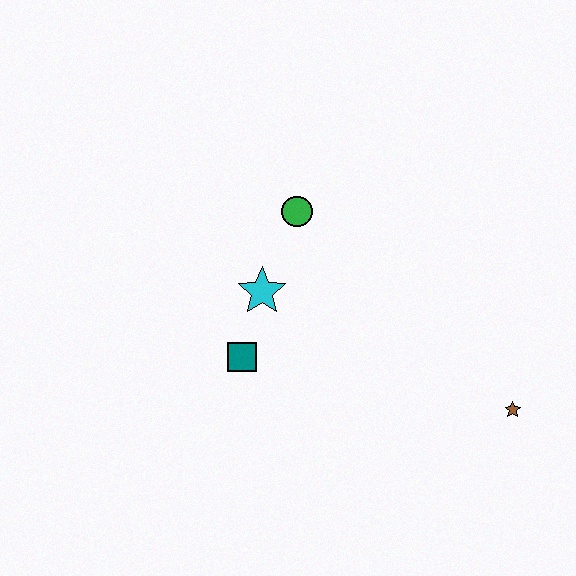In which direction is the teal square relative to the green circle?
The teal square is below the green circle.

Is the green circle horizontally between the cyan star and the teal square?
No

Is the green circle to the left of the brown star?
Yes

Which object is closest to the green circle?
The cyan star is closest to the green circle.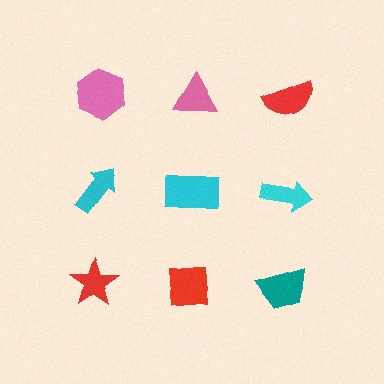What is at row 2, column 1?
A cyan arrow.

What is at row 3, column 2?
A red square.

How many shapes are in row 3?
3 shapes.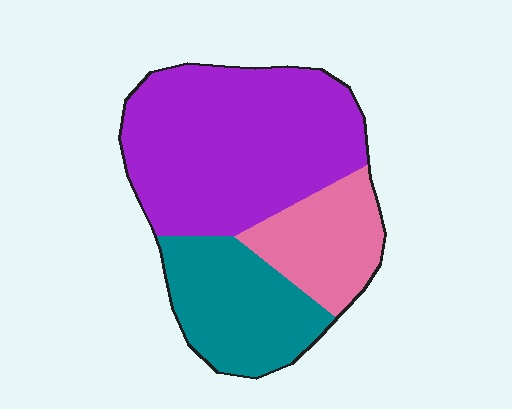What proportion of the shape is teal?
Teal covers about 25% of the shape.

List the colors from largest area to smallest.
From largest to smallest: purple, teal, pink.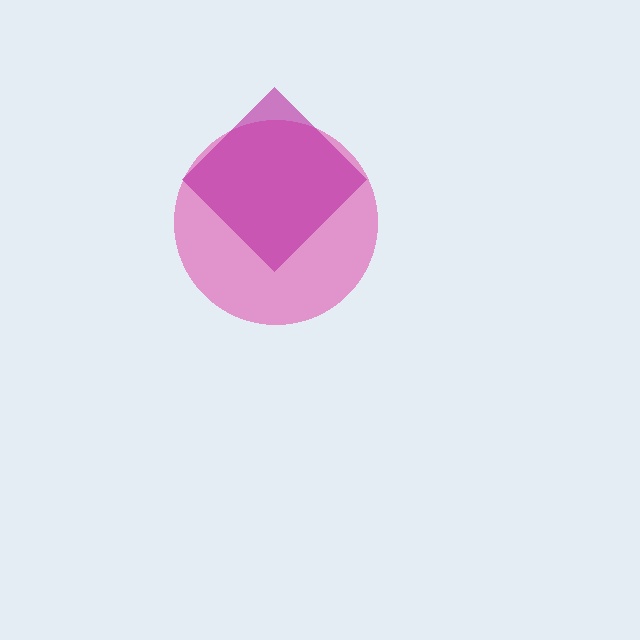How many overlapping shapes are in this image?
There are 2 overlapping shapes in the image.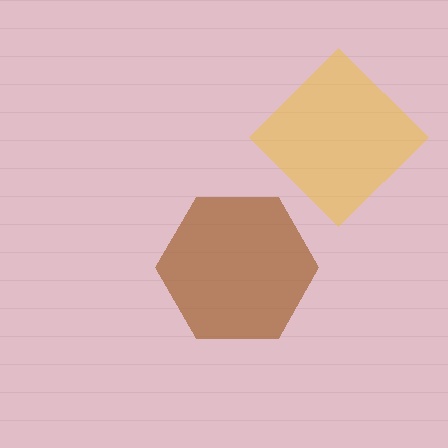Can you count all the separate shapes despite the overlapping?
Yes, there are 2 separate shapes.